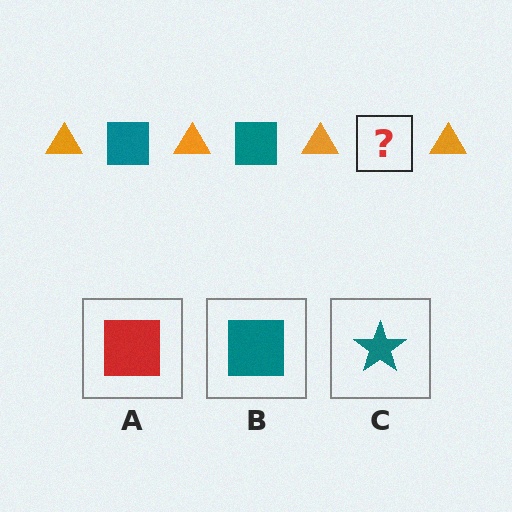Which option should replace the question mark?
Option B.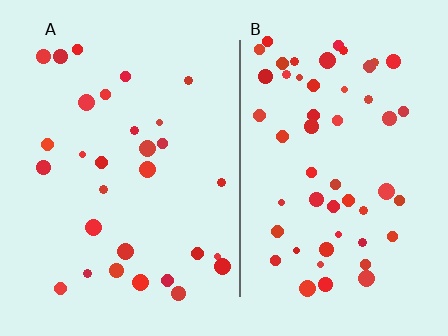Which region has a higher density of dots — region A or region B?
B (the right).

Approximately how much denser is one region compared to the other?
Approximately 1.8× — region B over region A.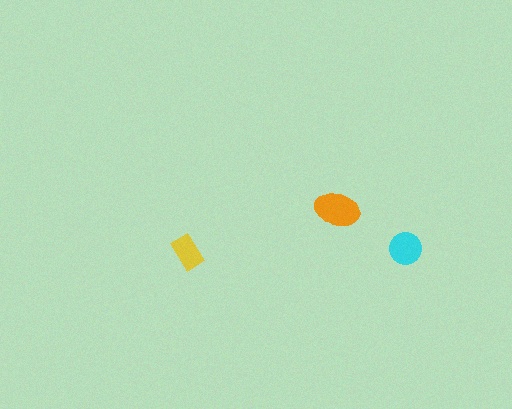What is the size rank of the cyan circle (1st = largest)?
2nd.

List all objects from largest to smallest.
The orange ellipse, the cyan circle, the yellow rectangle.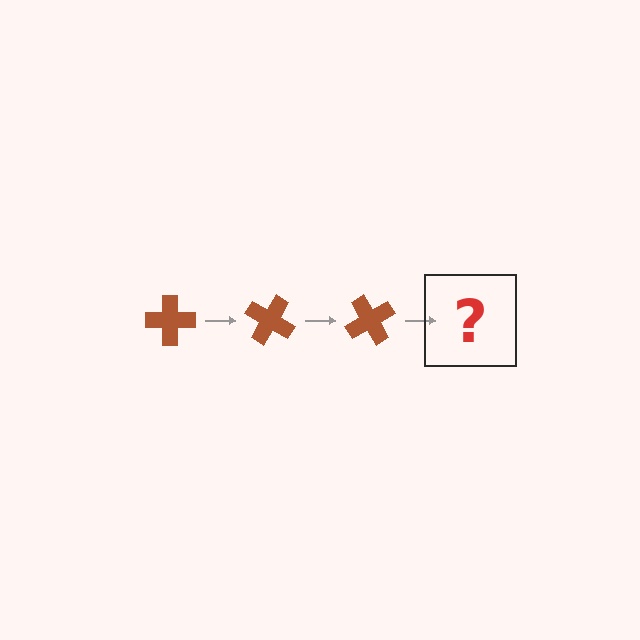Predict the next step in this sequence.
The next step is a brown cross rotated 90 degrees.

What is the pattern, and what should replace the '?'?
The pattern is that the cross rotates 30 degrees each step. The '?' should be a brown cross rotated 90 degrees.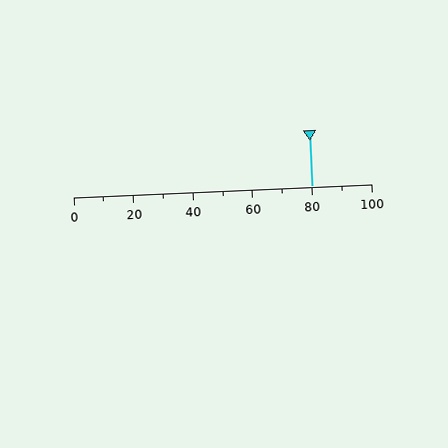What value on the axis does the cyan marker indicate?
The marker indicates approximately 80.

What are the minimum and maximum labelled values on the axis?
The axis runs from 0 to 100.